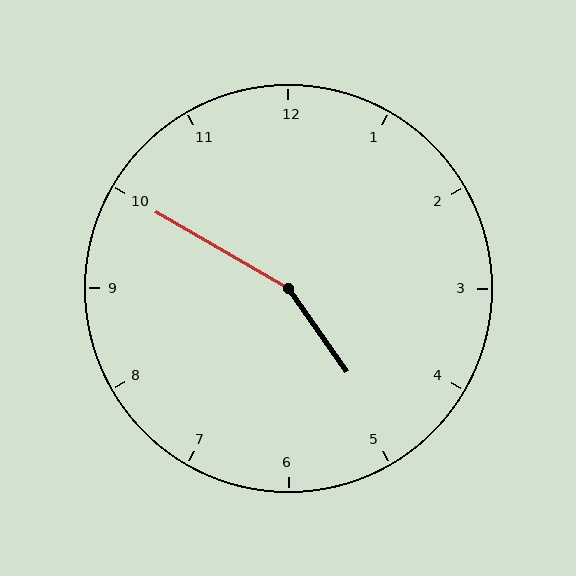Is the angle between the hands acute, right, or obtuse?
It is obtuse.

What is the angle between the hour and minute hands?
Approximately 155 degrees.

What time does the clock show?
4:50.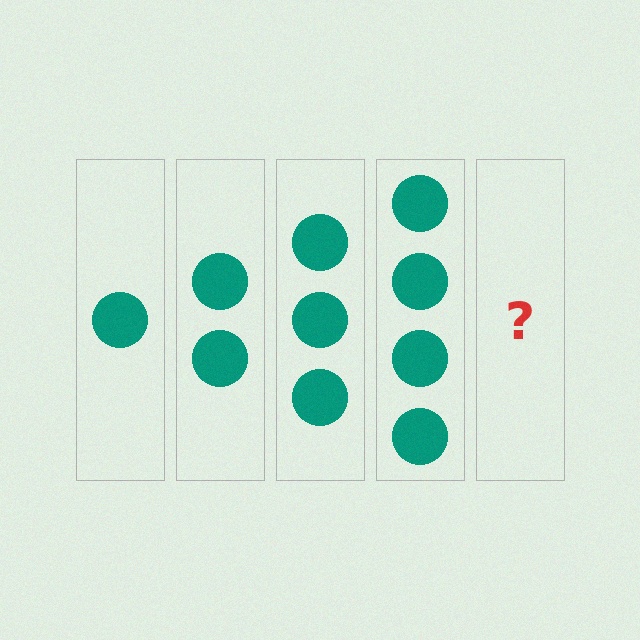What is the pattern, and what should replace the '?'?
The pattern is that each step adds one more circle. The '?' should be 5 circles.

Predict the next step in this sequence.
The next step is 5 circles.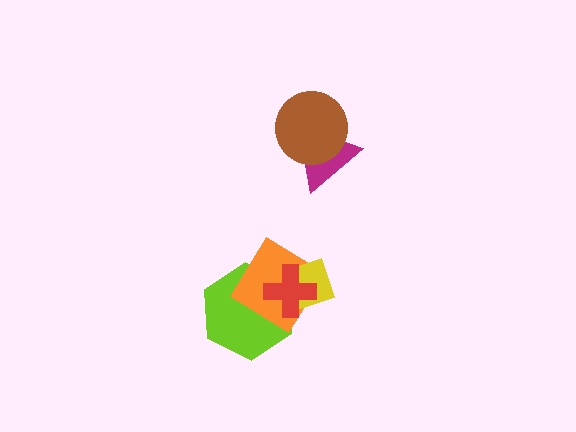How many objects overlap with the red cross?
3 objects overlap with the red cross.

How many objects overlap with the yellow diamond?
3 objects overlap with the yellow diamond.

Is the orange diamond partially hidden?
Yes, it is partially covered by another shape.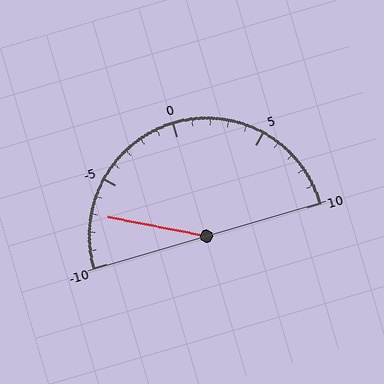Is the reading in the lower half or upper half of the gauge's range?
The reading is in the lower half of the range (-10 to 10).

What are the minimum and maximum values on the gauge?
The gauge ranges from -10 to 10.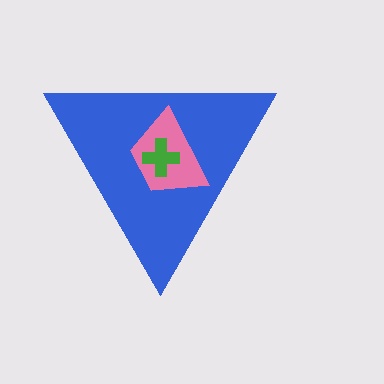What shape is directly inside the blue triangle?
The pink trapezoid.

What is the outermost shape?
The blue triangle.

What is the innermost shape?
The green cross.